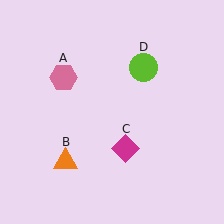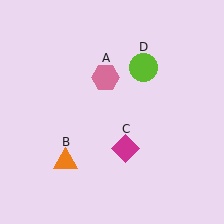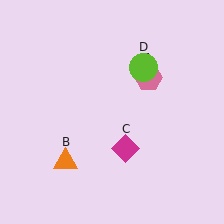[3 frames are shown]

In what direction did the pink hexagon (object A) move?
The pink hexagon (object A) moved right.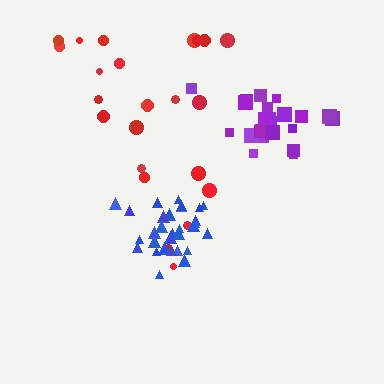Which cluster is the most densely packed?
Blue.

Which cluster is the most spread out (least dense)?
Red.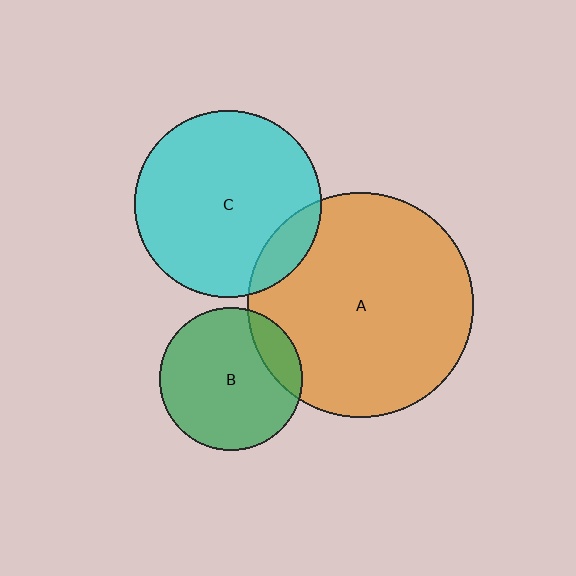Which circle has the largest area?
Circle A (orange).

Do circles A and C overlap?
Yes.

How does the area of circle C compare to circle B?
Approximately 1.7 times.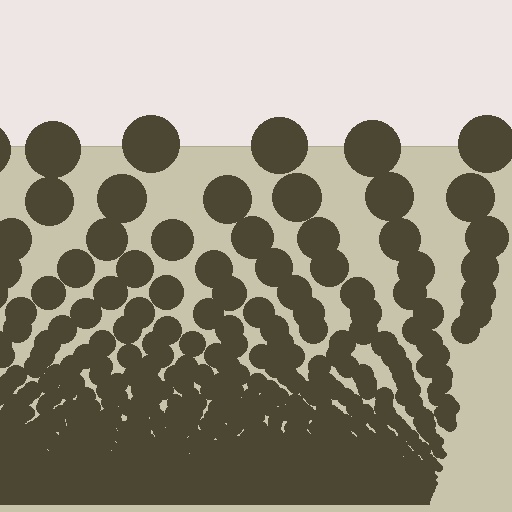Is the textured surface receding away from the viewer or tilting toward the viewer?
The surface appears to tilt toward the viewer. Texture elements get larger and sparser toward the top.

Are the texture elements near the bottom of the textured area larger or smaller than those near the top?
Smaller. The gradient is inverted — elements near the bottom are smaller and denser.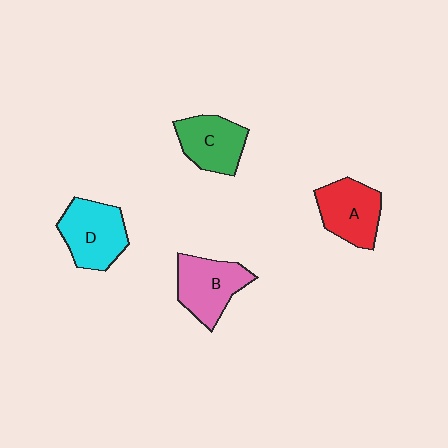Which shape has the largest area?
Shape D (cyan).